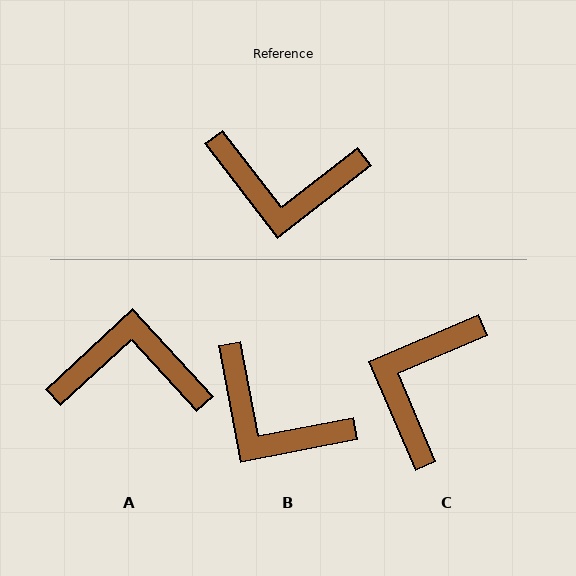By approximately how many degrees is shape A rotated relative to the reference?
Approximately 175 degrees clockwise.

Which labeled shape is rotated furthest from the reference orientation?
A, about 175 degrees away.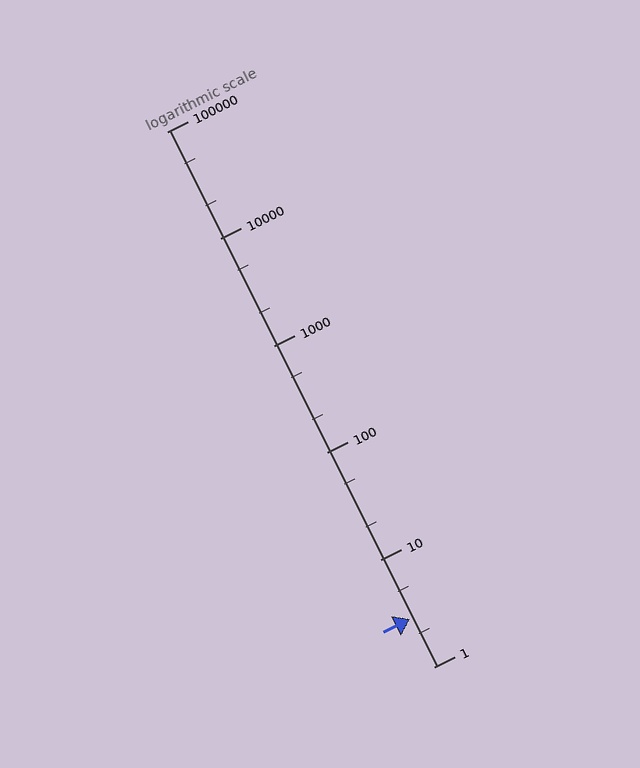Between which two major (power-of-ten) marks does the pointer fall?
The pointer is between 1 and 10.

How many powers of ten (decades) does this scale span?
The scale spans 5 decades, from 1 to 100000.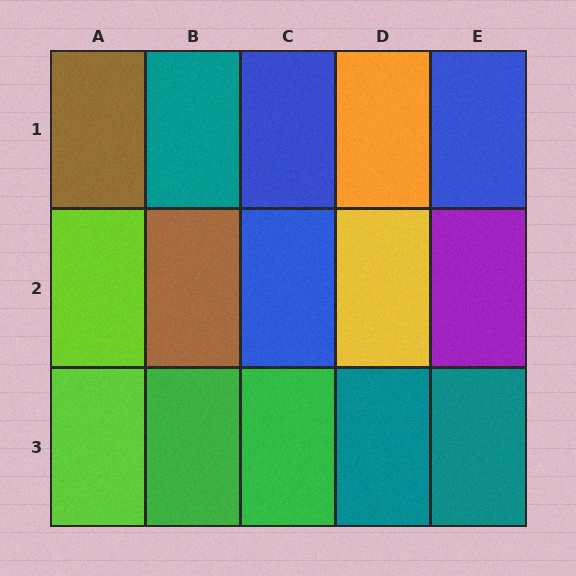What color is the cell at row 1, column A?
Brown.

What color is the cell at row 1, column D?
Orange.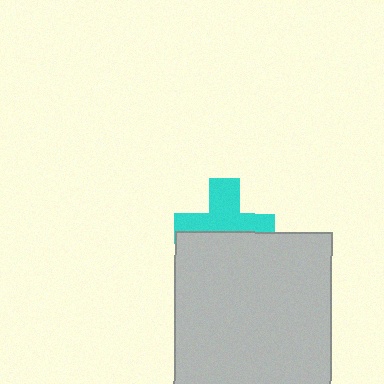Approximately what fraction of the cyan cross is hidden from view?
Roughly 44% of the cyan cross is hidden behind the light gray square.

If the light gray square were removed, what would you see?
You would see the complete cyan cross.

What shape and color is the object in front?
The object in front is a light gray square.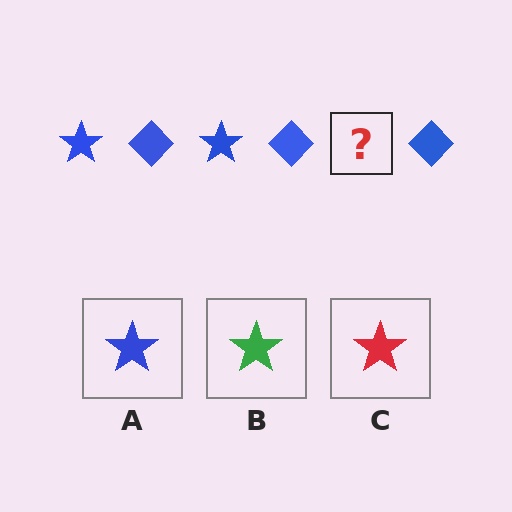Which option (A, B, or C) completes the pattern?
A.